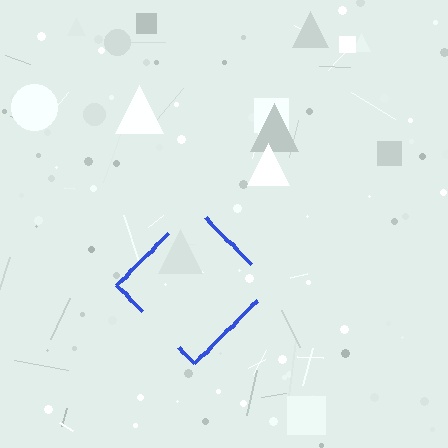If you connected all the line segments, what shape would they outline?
They would outline a diamond.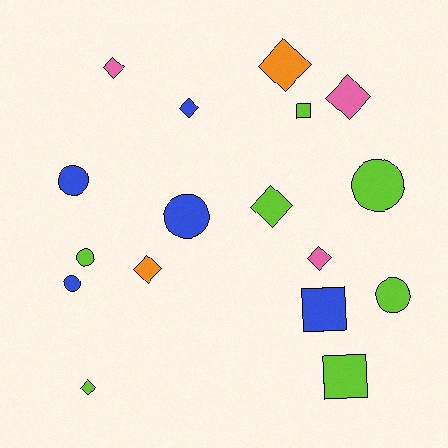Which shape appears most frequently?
Diamond, with 8 objects.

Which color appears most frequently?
Lime, with 7 objects.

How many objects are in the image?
There are 17 objects.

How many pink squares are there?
There are no pink squares.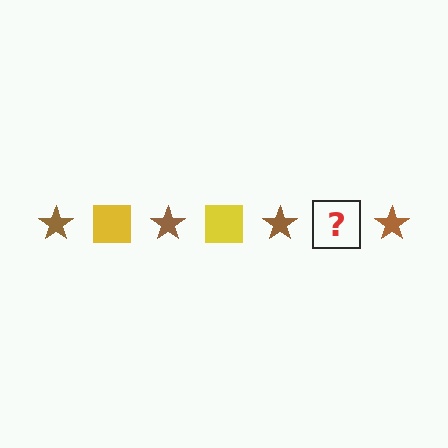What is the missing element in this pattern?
The missing element is a yellow square.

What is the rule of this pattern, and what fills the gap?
The rule is that the pattern alternates between brown star and yellow square. The gap should be filled with a yellow square.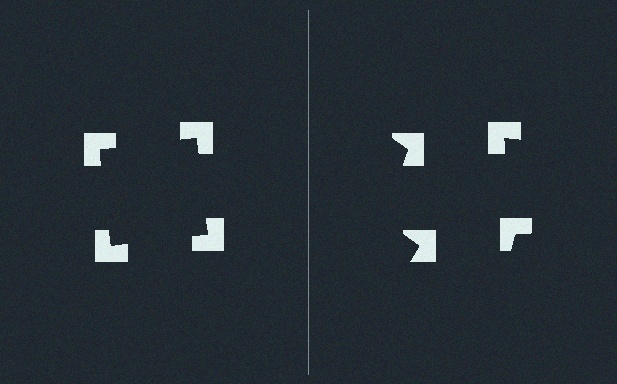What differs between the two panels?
The notched squares are positioned identically on both sides; only the wedge orientations differ. On the left they align to a square; on the right they are misaligned.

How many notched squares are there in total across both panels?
8 — 4 on each side.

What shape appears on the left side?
An illusory square.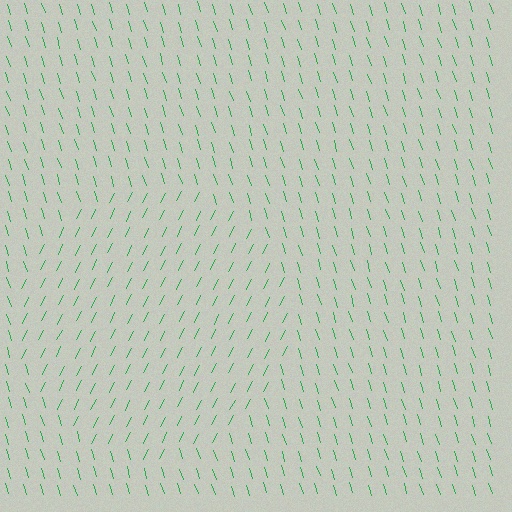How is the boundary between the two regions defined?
The boundary is defined purely by a change in line orientation (approximately 45 degrees difference). All lines are the same color and thickness.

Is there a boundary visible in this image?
Yes, there is a texture boundary formed by a change in line orientation.